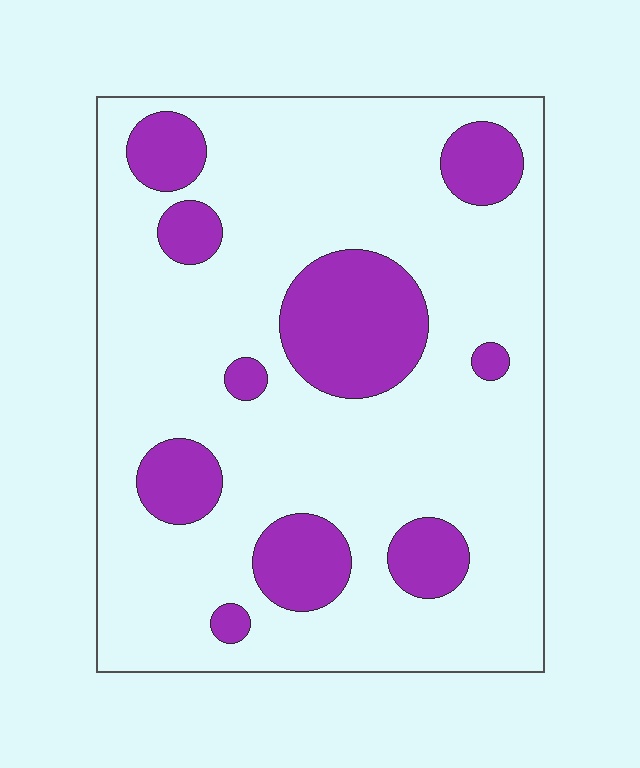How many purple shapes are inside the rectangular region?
10.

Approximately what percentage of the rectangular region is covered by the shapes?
Approximately 20%.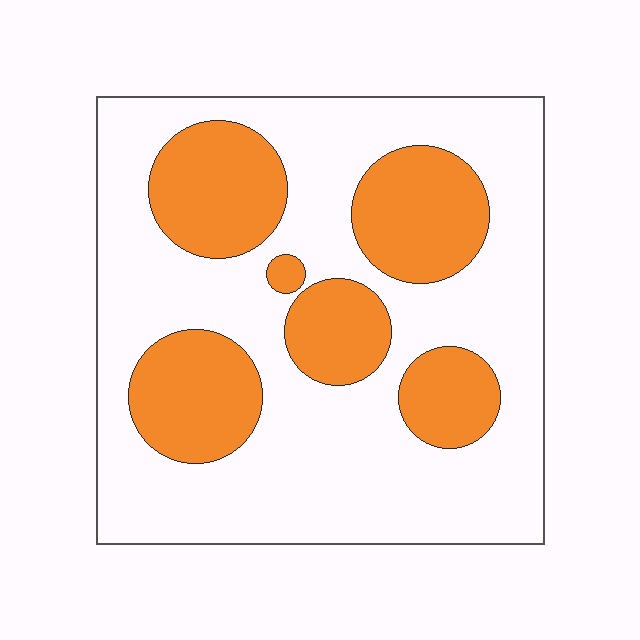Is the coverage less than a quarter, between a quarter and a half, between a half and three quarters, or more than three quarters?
Between a quarter and a half.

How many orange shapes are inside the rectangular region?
6.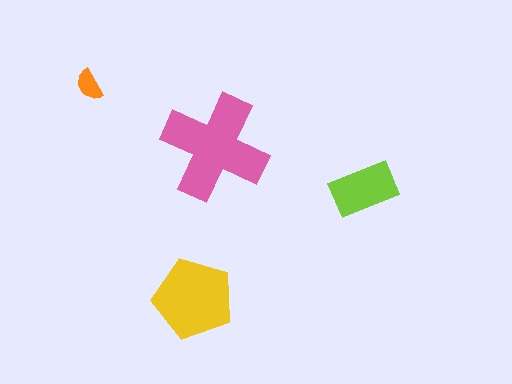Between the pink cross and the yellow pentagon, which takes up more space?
The pink cross.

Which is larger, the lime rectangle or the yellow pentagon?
The yellow pentagon.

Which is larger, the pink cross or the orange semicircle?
The pink cross.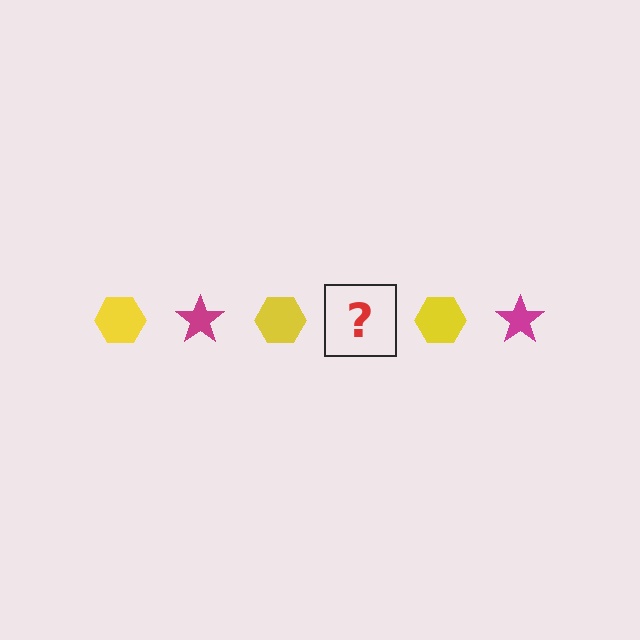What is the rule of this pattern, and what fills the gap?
The rule is that the pattern alternates between yellow hexagon and magenta star. The gap should be filled with a magenta star.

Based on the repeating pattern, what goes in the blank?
The blank should be a magenta star.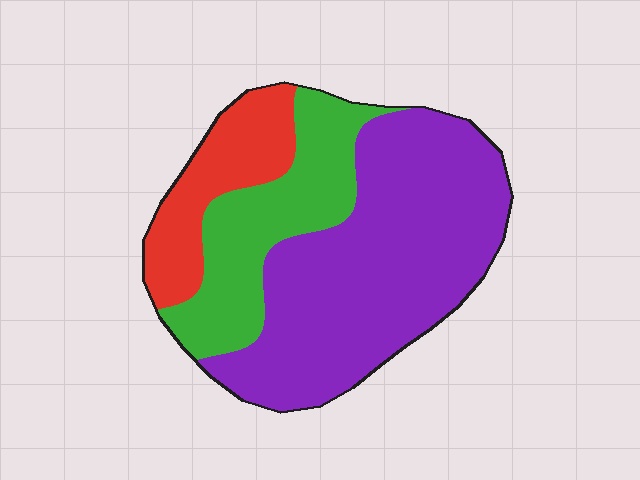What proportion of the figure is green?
Green takes up about one quarter (1/4) of the figure.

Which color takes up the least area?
Red, at roughly 15%.